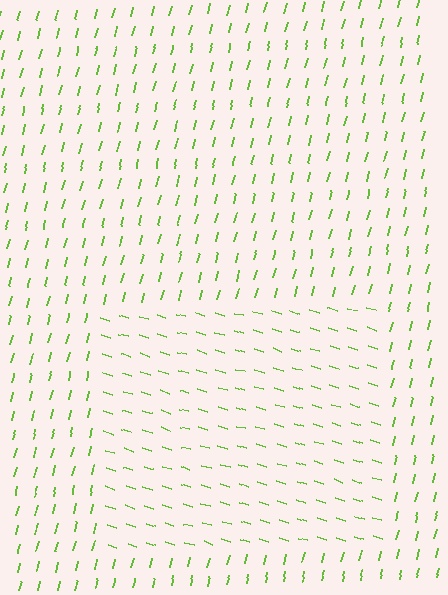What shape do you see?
I see a rectangle.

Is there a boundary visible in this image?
Yes, there is a texture boundary formed by a change in line orientation.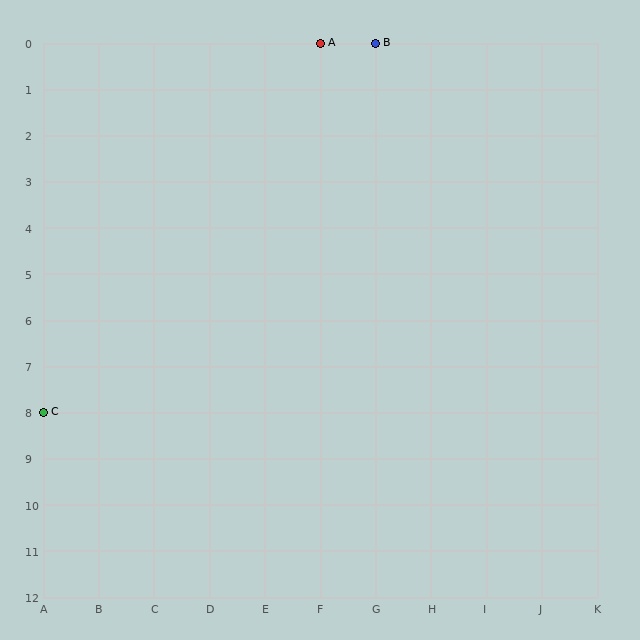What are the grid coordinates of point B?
Point B is at grid coordinates (G, 0).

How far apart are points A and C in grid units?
Points A and C are 5 columns and 8 rows apart (about 9.4 grid units diagonally).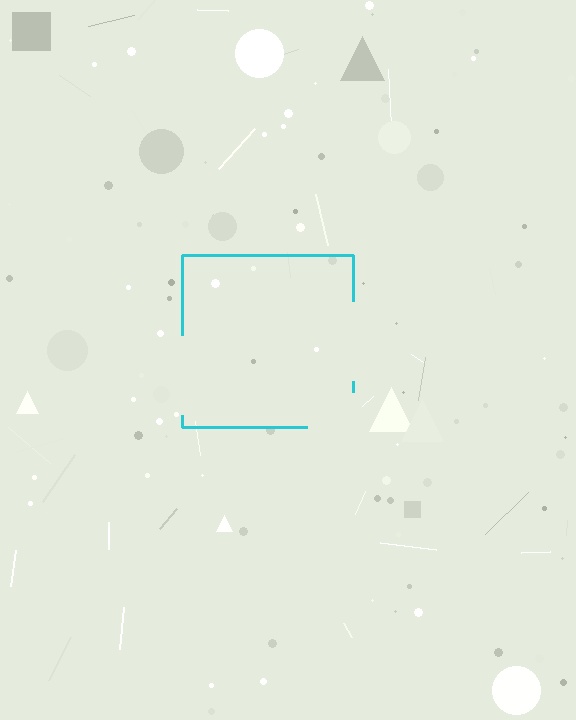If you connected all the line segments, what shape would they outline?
They would outline a square.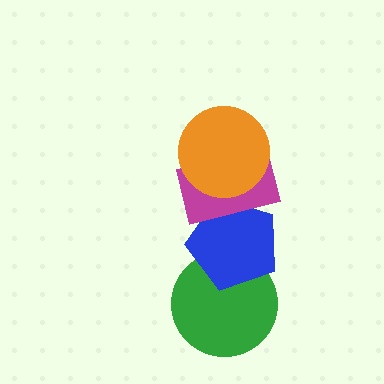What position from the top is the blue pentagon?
The blue pentagon is 3rd from the top.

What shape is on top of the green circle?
The blue pentagon is on top of the green circle.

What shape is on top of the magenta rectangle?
The orange circle is on top of the magenta rectangle.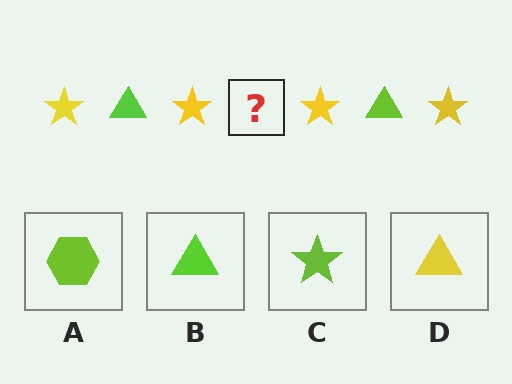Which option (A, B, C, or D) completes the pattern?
B.